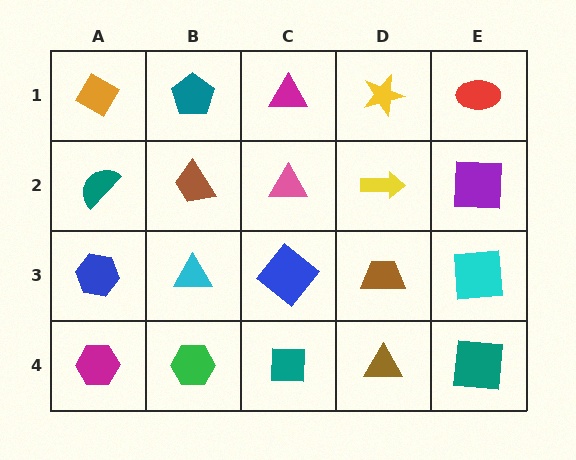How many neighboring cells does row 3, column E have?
3.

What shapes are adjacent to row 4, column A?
A blue hexagon (row 3, column A), a green hexagon (row 4, column B).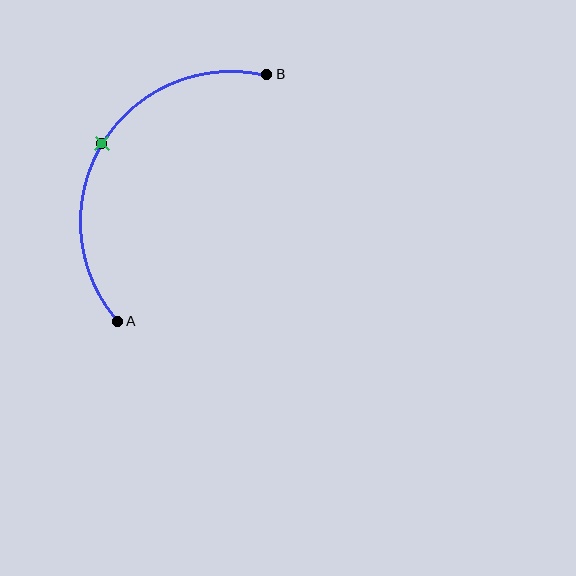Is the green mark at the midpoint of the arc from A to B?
Yes. The green mark lies on the arc at equal arc-length from both A and B — it is the arc midpoint.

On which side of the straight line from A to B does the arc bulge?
The arc bulges to the left of the straight line connecting A and B.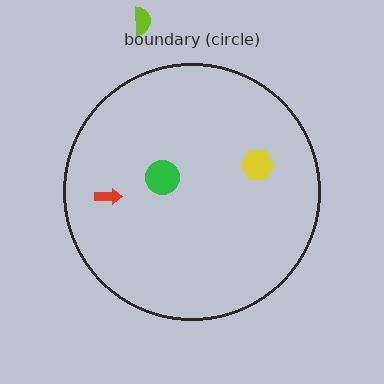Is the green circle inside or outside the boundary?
Inside.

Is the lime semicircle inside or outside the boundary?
Outside.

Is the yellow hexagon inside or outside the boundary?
Inside.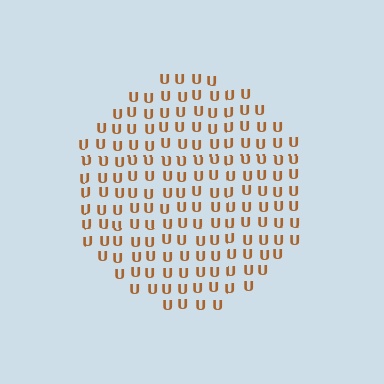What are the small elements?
The small elements are letter U's.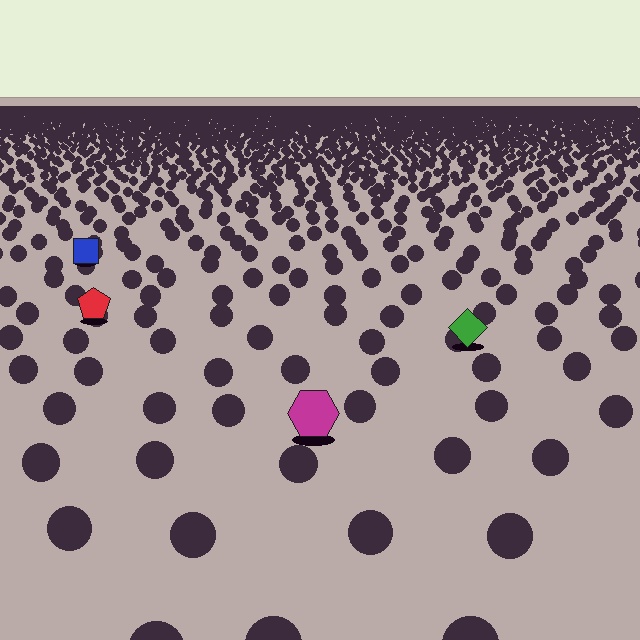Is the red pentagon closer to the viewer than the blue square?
Yes. The red pentagon is closer — you can tell from the texture gradient: the ground texture is coarser near it.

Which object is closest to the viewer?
The magenta hexagon is closest. The texture marks near it are larger and more spread out.